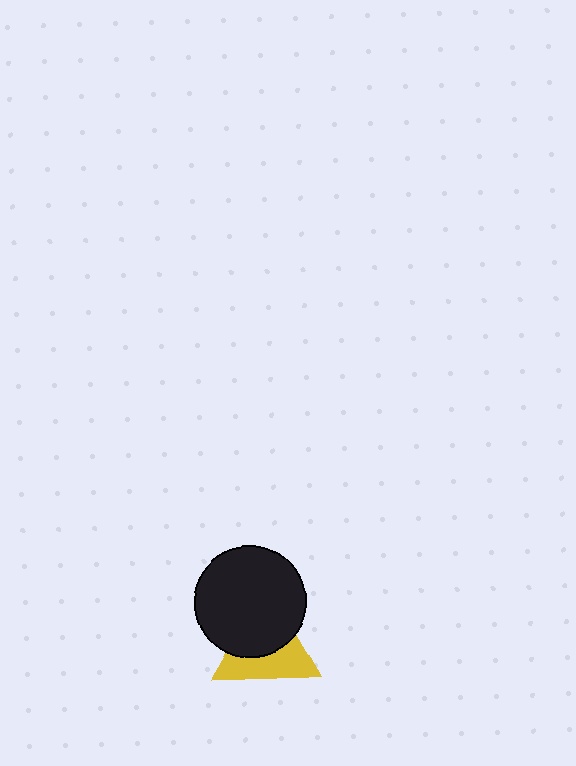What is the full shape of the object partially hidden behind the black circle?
The partially hidden object is a yellow triangle.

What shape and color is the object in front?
The object in front is a black circle.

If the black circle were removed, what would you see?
You would see the complete yellow triangle.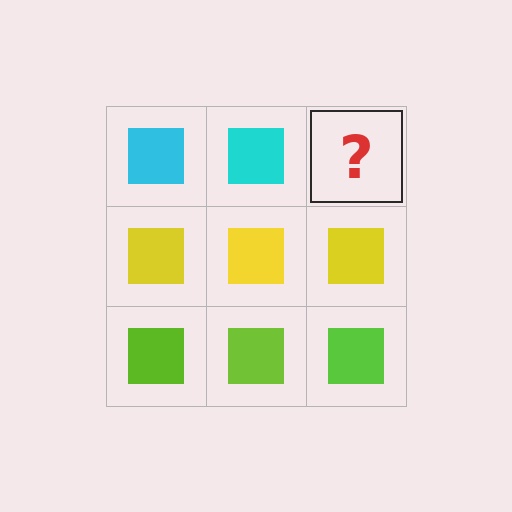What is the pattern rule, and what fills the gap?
The rule is that each row has a consistent color. The gap should be filled with a cyan square.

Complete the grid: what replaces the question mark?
The question mark should be replaced with a cyan square.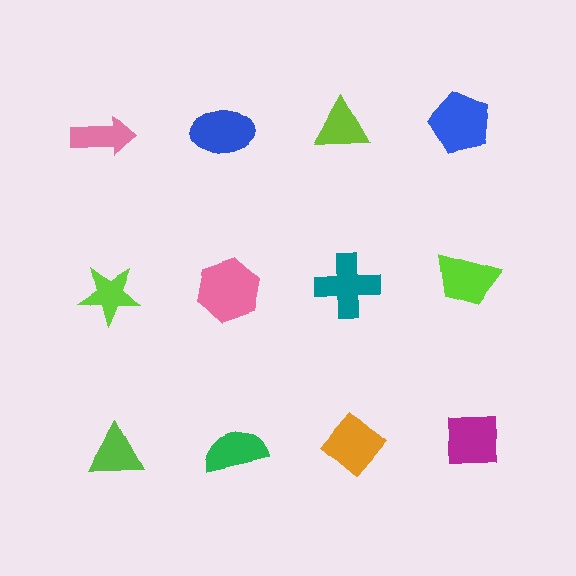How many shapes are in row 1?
4 shapes.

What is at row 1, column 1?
A pink arrow.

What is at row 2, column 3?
A teal cross.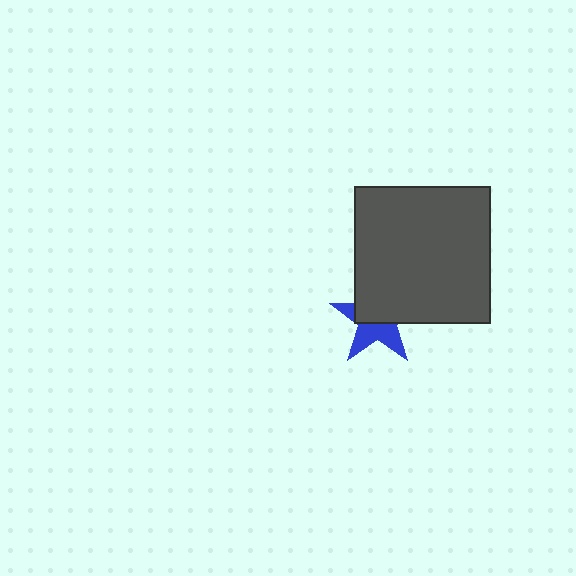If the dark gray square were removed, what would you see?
You would see the complete blue star.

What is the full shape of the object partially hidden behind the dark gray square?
The partially hidden object is a blue star.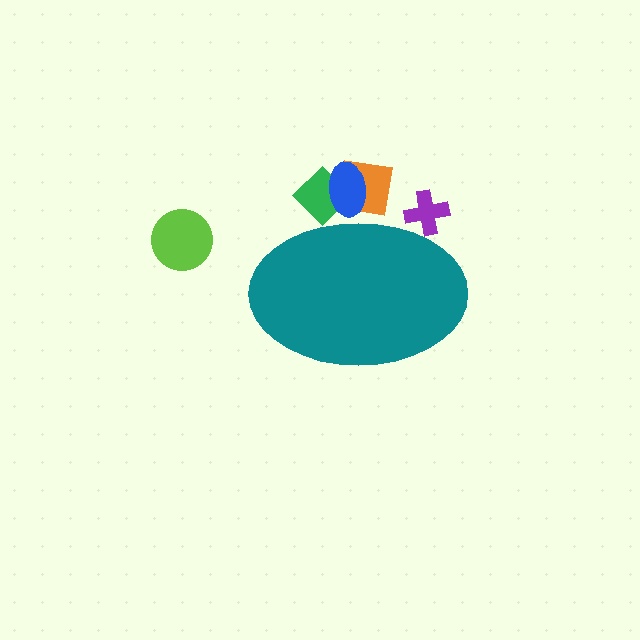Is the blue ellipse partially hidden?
Yes, the blue ellipse is partially hidden behind the teal ellipse.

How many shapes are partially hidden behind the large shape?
4 shapes are partially hidden.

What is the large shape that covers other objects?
A teal ellipse.